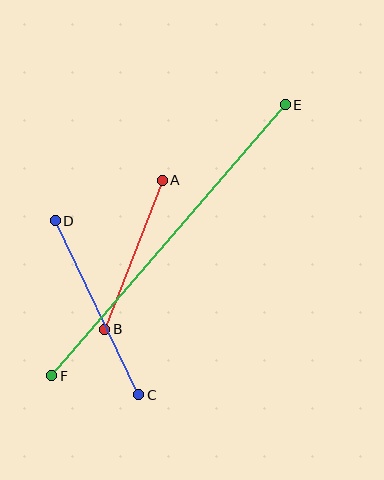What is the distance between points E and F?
The distance is approximately 358 pixels.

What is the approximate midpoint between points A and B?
The midpoint is at approximately (133, 255) pixels.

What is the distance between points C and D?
The distance is approximately 192 pixels.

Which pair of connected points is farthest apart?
Points E and F are farthest apart.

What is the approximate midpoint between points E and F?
The midpoint is at approximately (169, 240) pixels.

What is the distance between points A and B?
The distance is approximately 160 pixels.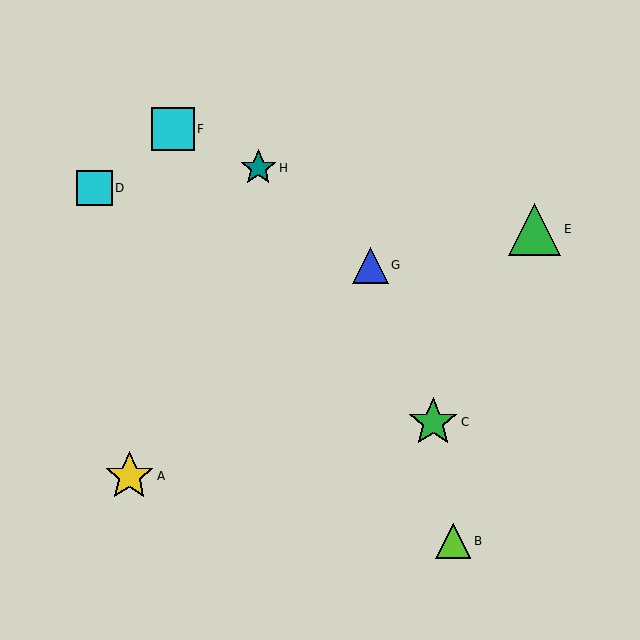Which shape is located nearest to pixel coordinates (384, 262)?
The blue triangle (labeled G) at (370, 265) is nearest to that location.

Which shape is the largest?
The green triangle (labeled E) is the largest.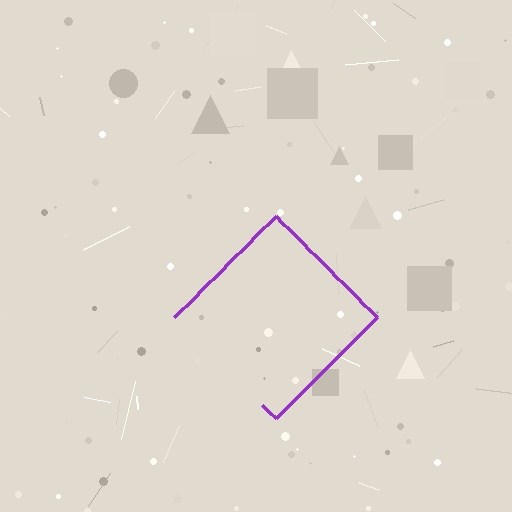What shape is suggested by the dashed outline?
The dashed outline suggests a diamond.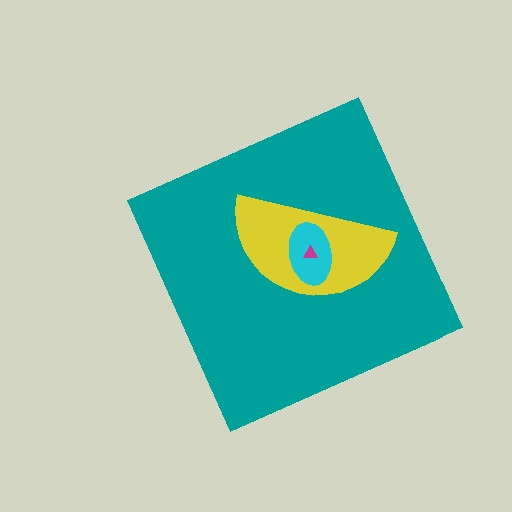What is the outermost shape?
The teal diamond.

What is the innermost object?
The magenta triangle.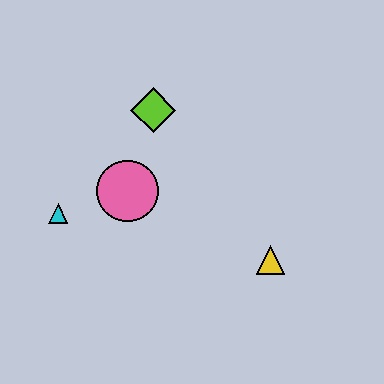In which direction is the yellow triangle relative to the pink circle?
The yellow triangle is to the right of the pink circle.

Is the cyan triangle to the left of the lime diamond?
Yes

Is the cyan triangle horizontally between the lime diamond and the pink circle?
No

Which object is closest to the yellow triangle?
The pink circle is closest to the yellow triangle.